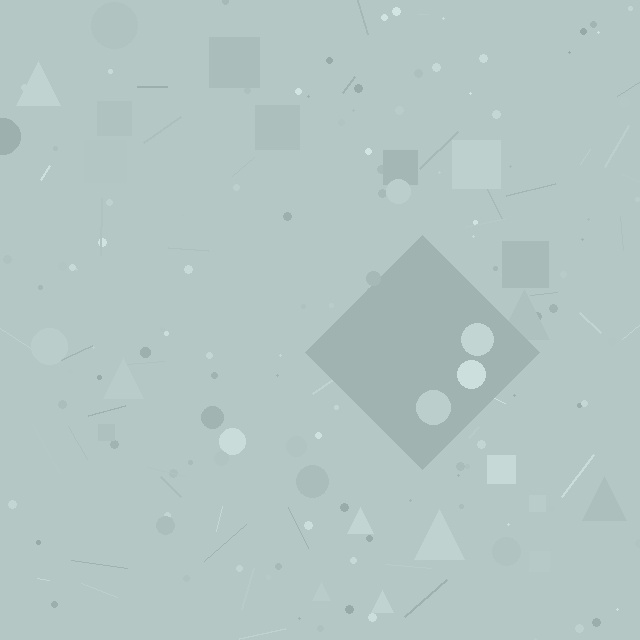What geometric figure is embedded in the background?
A diamond is embedded in the background.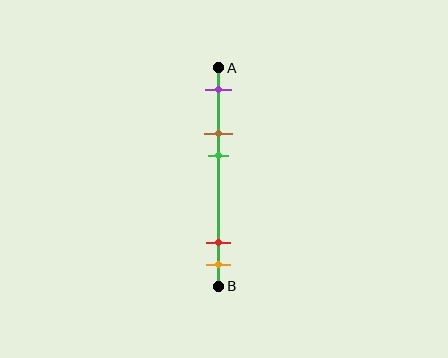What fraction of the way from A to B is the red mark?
The red mark is approximately 80% (0.8) of the way from A to B.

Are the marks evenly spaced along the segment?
No, the marks are not evenly spaced.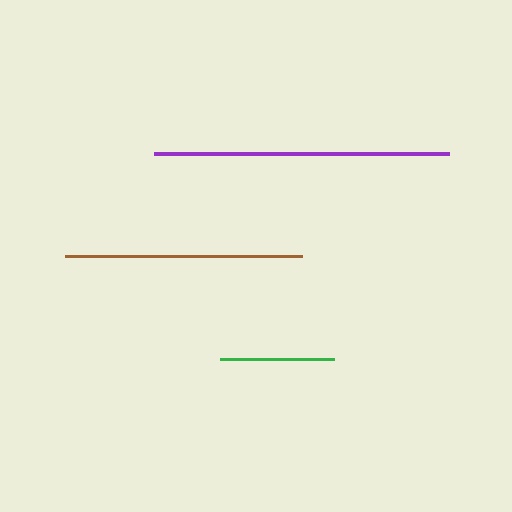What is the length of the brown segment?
The brown segment is approximately 237 pixels long.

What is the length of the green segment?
The green segment is approximately 114 pixels long.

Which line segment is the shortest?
The green line is the shortest at approximately 114 pixels.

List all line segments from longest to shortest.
From longest to shortest: purple, brown, green.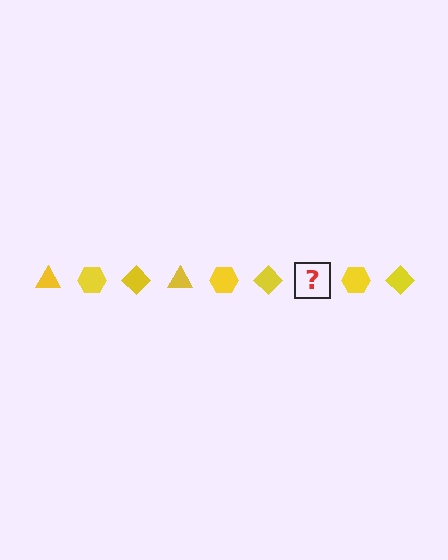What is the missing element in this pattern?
The missing element is a yellow triangle.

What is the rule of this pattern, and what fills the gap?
The rule is that the pattern cycles through triangle, hexagon, diamond shapes in yellow. The gap should be filled with a yellow triangle.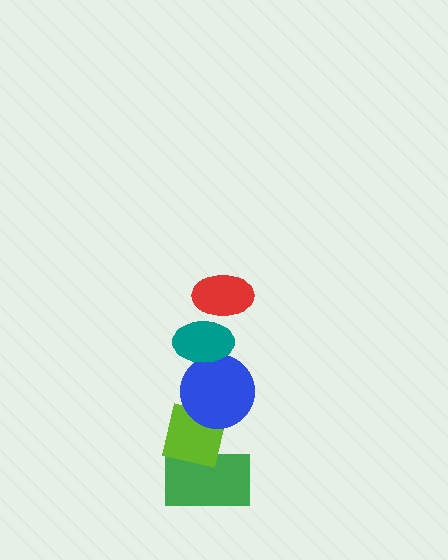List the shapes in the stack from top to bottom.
From top to bottom: the red ellipse, the teal ellipse, the blue circle, the lime square, the green rectangle.